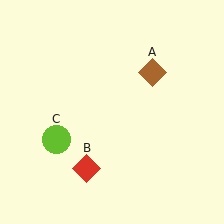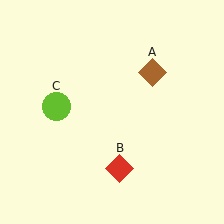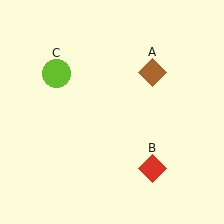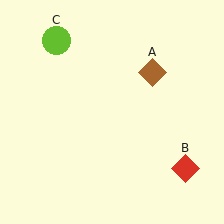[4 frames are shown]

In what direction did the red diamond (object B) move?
The red diamond (object B) moved right.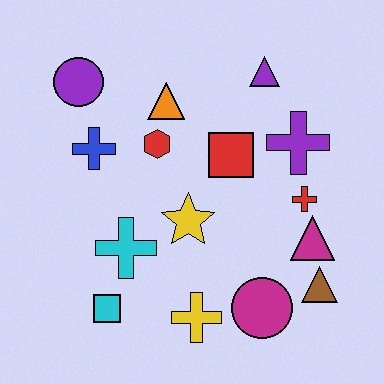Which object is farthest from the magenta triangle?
The purple circle is farthest from the magenta triangle.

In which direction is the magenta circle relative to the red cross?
The magenta circle is below the red cross.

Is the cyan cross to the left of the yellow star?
Yes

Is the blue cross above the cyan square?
Yes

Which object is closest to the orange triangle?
The red hexagon is closest to the orange triangle.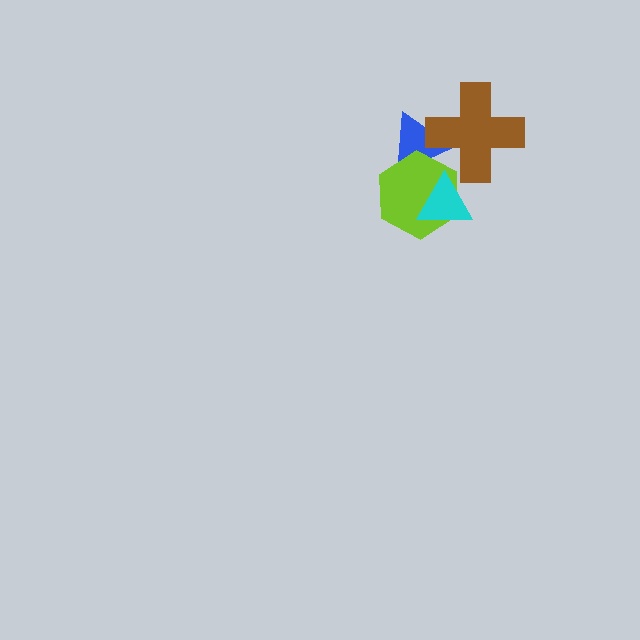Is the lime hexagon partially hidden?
Yes, it is partially covered by another shape.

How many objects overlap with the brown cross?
2 objects overlap with the brown cross.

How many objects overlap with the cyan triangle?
1 object overlaps with the cyan triangle.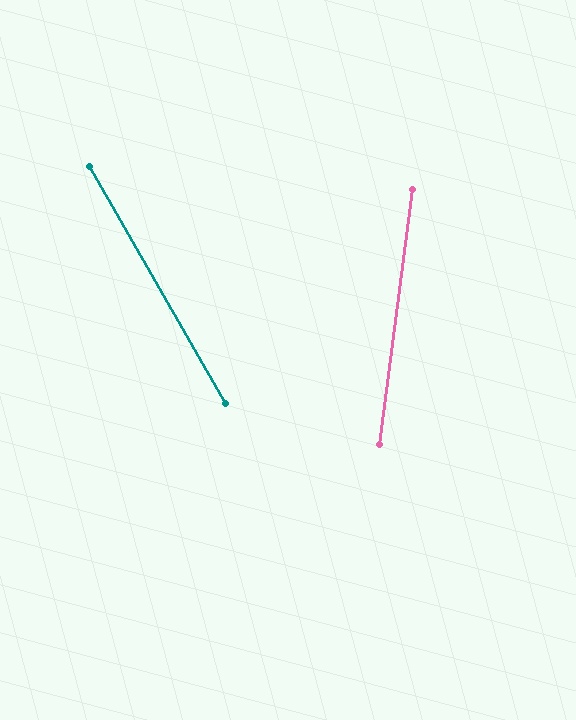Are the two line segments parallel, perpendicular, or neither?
Neither parallel nor perpendicular — they differ by about 37°.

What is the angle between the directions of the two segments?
Approximately 37 degrees.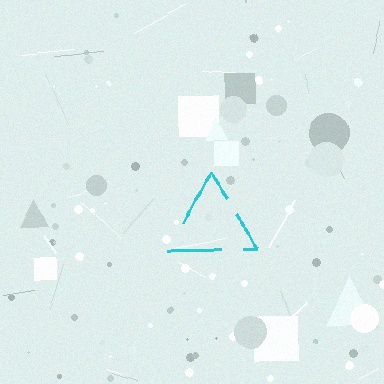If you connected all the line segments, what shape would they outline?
They would outline a triangle.